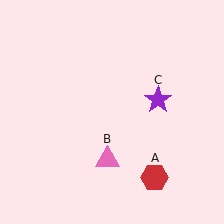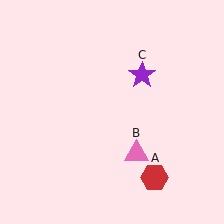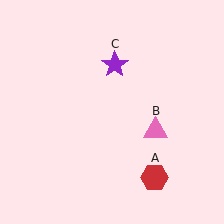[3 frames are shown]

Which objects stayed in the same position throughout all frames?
Red hexagon (object A) remained stationary.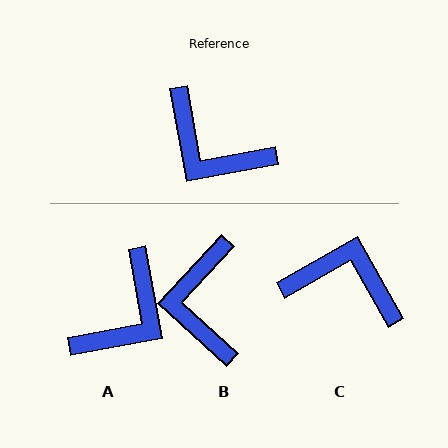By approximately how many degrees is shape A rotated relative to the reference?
Approximately 90 degrees counter-clockwise.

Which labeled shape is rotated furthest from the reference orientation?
C, about 161 degrees away.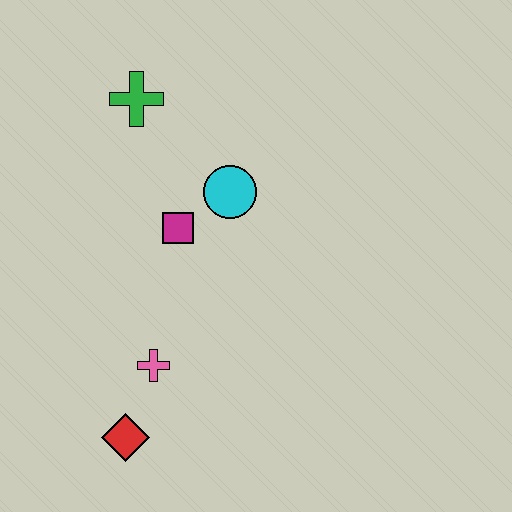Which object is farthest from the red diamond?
The green cross is farthest from the red diamond.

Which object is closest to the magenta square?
The cyan circle is closest to the magenta square.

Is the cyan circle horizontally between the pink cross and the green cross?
No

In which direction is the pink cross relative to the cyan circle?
The pink cross is below the cyan circle.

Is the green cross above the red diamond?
Yes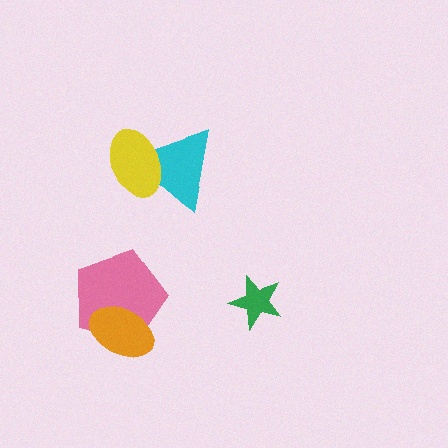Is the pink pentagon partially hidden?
Yes, it is partially covered by another shape.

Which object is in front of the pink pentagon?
The orange ellipse is in front of the pink pentagon.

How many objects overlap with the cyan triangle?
1 object overlaps with the cyan triangle.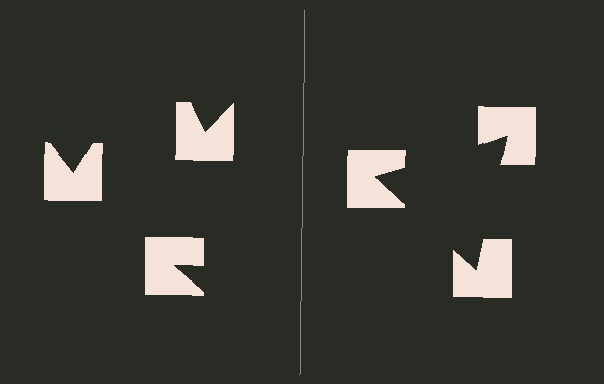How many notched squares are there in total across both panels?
6 — 3 on each side.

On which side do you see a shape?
An illusory triangle appears on the right side. On the left side the wedge cuts are rotated, so no coherent shape forms.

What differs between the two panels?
The notched squares are positioned identically on both sides; only the wedge orientations differ. On the right they align to a triangle; on the left they are misaligned.